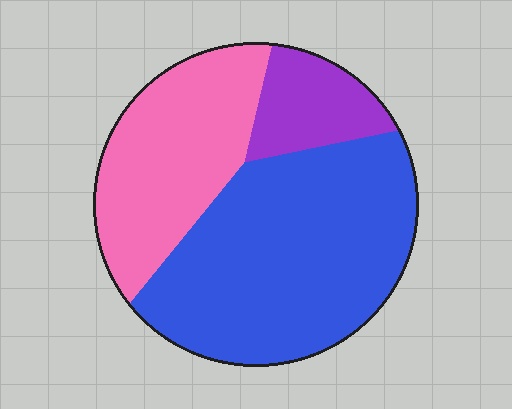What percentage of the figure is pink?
Pink takes up between a sixth and a third of the figure.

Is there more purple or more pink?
Pink.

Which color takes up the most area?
Blue, at roughly 55%.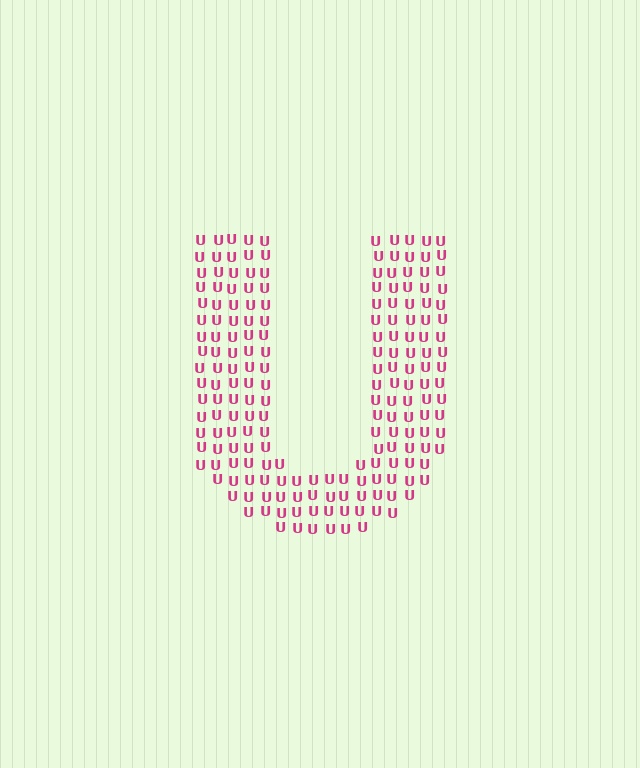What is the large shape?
The large shape is the letter U.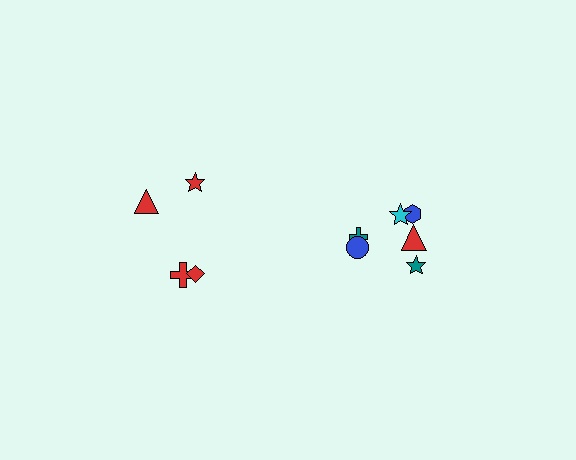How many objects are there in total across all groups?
There are 10 objects.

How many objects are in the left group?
There are 4 objects.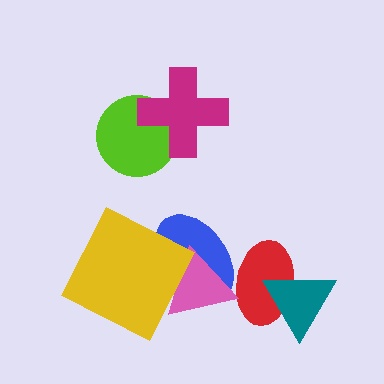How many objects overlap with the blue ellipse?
3 objects overlap with the blue ellipse.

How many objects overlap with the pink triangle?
3 objects overlap with the pink triangle.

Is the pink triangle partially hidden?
Yes, it is partially covered by another shape.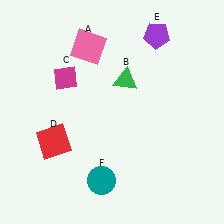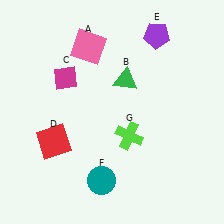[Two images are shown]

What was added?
A lime cross (G) was added in Image 2.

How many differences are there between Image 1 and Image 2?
There is 1 difference between the two images.